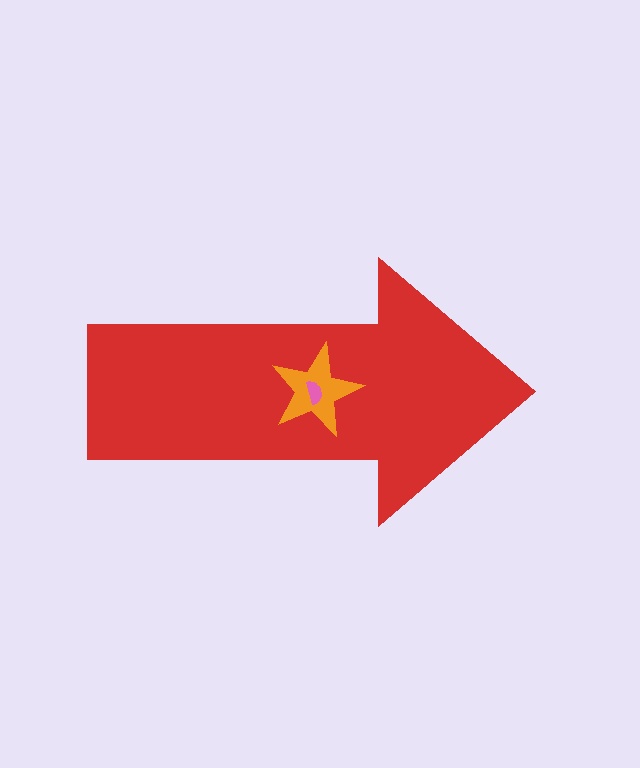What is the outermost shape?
The red arrow.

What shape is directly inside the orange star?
The pink semicircle.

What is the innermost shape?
The pink semicircle.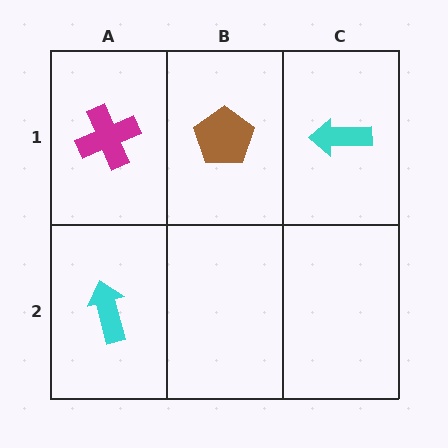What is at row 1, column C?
A cyan arrow.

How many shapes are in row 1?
3 shapes.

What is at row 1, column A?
A magenta cross.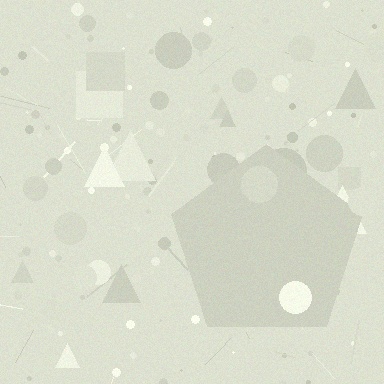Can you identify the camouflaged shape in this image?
The camouflaged shape is a pentagon.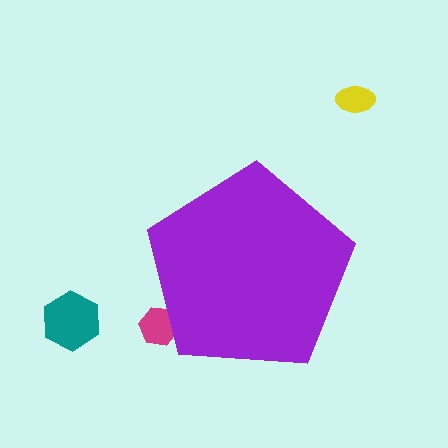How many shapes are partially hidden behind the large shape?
1 shape is partially hidden.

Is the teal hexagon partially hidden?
No, the teal hexagon is fully visible.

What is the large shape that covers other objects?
A purple pentagon.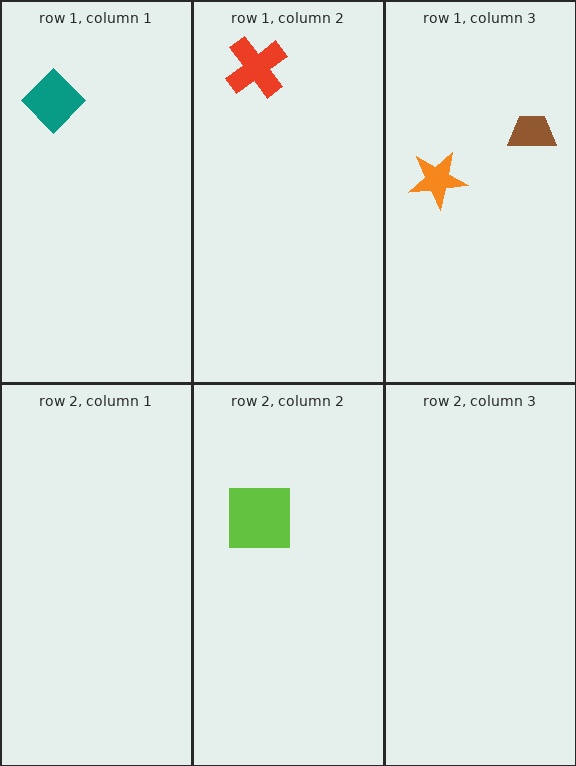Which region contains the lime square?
The row 2, column 2 region.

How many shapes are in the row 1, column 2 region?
1.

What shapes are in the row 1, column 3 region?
The brown trapezoid, the orange star.